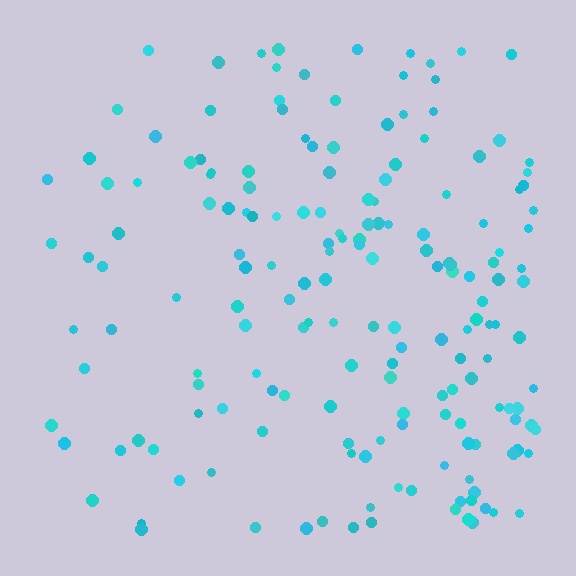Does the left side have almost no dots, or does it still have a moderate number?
Still a moderate number, just noticeably fewer than the right.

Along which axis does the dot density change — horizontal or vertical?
Horizontal.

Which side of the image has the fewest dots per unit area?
The left.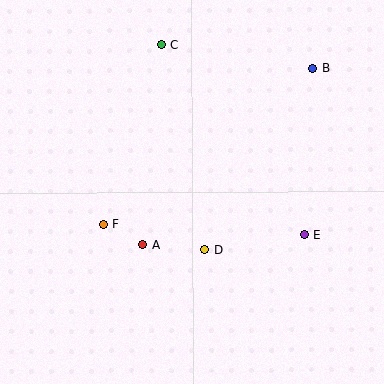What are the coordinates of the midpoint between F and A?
The midpoint between F and A is at (123, 235).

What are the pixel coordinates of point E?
Point E is at (304, 235).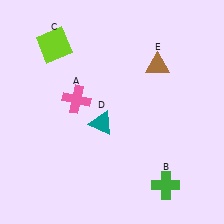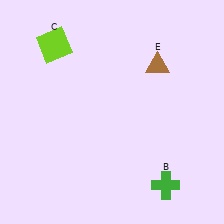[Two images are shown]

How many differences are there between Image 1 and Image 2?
There are 2 differences between the two images.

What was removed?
The teal triangle (D), the pink cross (A) were removed in Image 2.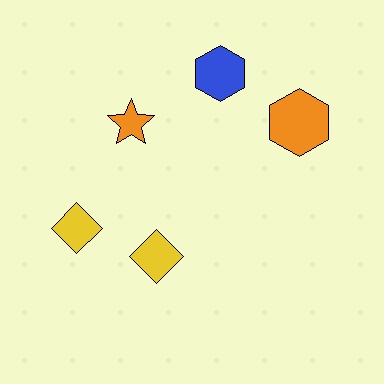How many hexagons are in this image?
There are 2 hexagons.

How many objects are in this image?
There are 5 objects.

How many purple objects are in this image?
There are no purple objects.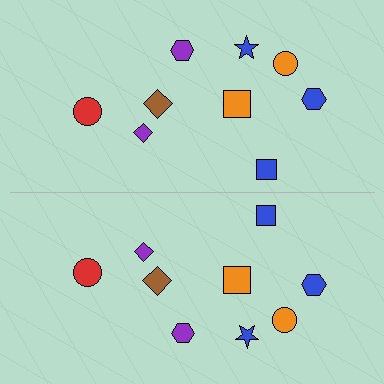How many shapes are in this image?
There are 18 shapes in this image.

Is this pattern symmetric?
Yes, this pattern has bilateral (reflection) symmetry.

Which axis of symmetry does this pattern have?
The pattern has a horizontal axis of symmetry running through the center of the image.